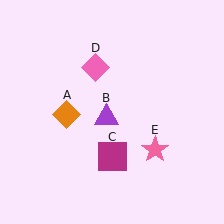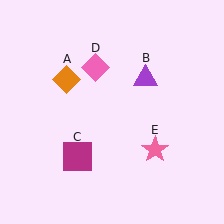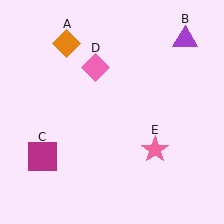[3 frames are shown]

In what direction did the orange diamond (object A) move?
The orange diamond (object A) moved up.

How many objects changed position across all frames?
3 objects changed position: orange diamond (object A), purple triangle (object B), magenta square (object C).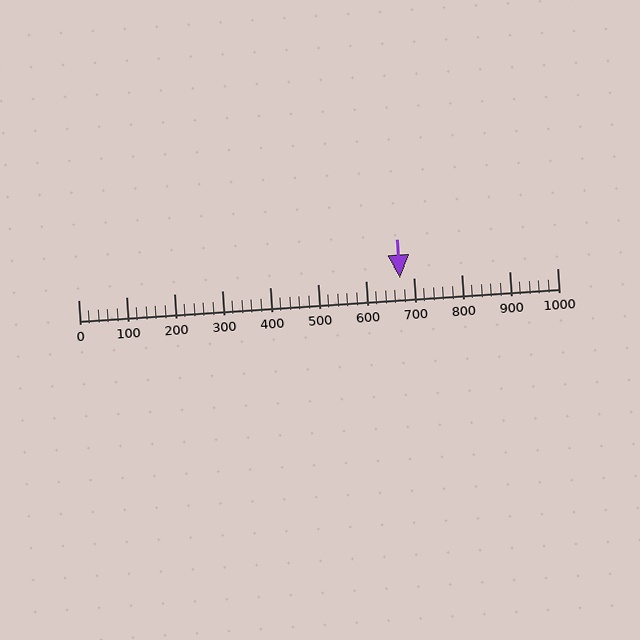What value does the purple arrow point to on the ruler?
The purple arrow points to approximately 672.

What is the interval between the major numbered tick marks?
The major tick marks are spaced 100 units apart.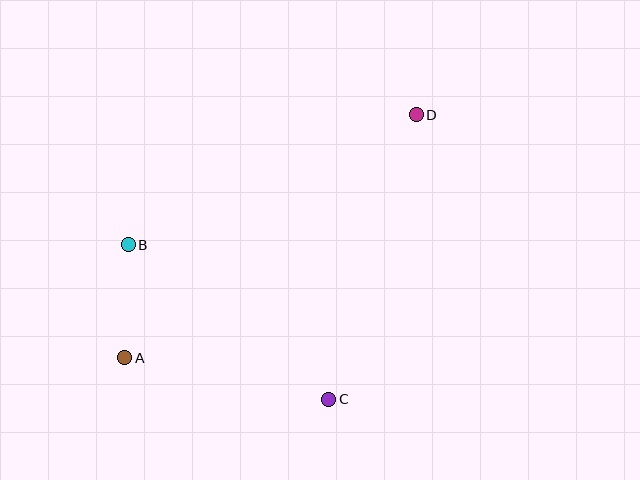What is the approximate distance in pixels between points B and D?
The distance between B and D is approximately 316 pixels.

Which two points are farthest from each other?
Points A and D are farthest from each other.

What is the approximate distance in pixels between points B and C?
The distance between B and C is approximately 254 pixels.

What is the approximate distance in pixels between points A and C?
The distance between A and C is approximately 208 pixels.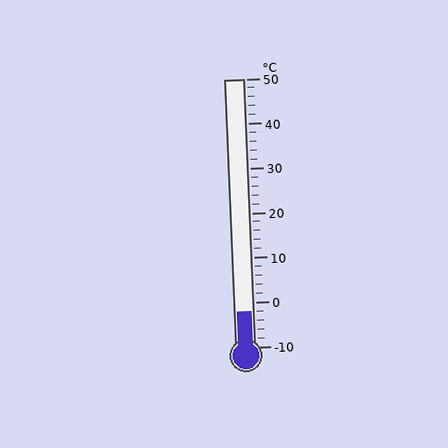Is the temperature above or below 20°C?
The temperature is below 20°C.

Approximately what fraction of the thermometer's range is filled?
The thermometer is filled to approximately 15% of its range.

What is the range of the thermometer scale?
The thermometer scale ranges from -10°C to 50°C.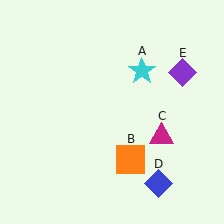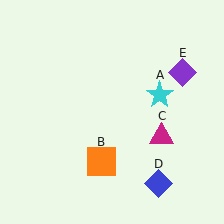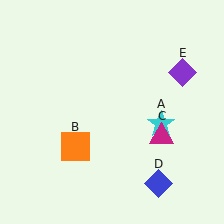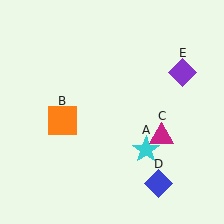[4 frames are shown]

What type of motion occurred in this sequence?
The cyan star (object A), orange square (object B) rotated clockwise around the center of the scene.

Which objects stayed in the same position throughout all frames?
Magenta triangle (object C) and blue diamond (object D) and purple diamond (object E) remained stationary.